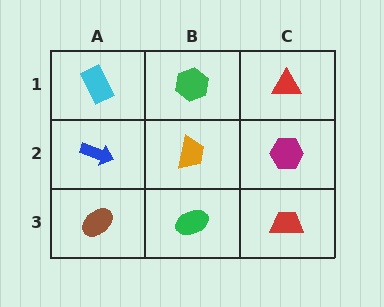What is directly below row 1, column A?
A blue arrow.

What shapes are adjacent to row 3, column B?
An orange trapezoid (row 2, column B), a brown ellipse (row 3, column A), a red trapezoid (row 3, column C).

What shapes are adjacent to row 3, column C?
A magenta hexagon (row 2, column C), a green ellipse (row 3, column B).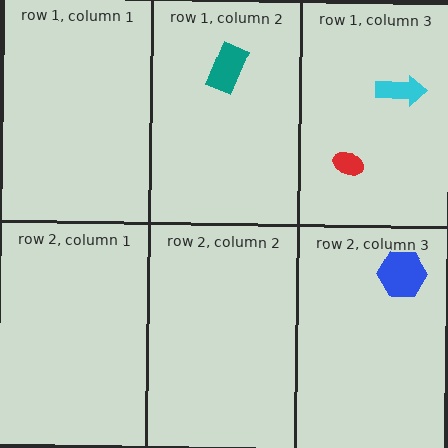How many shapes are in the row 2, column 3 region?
1.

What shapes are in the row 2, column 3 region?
The blue hexagon.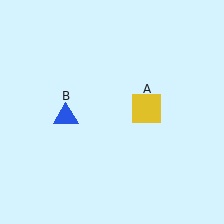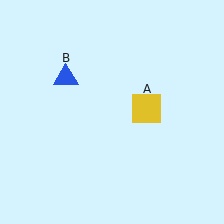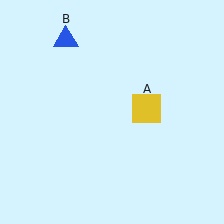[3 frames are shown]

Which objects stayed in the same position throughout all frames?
Yellow square (object A) remained stationary.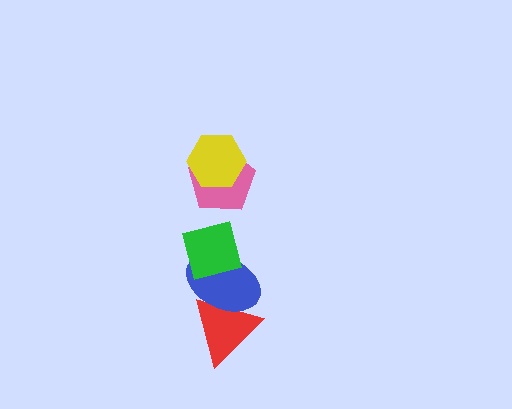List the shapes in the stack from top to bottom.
From top to bottom: the yellow hexagon, the pink pentagon, the green square, the blue ellipse, the red triangle.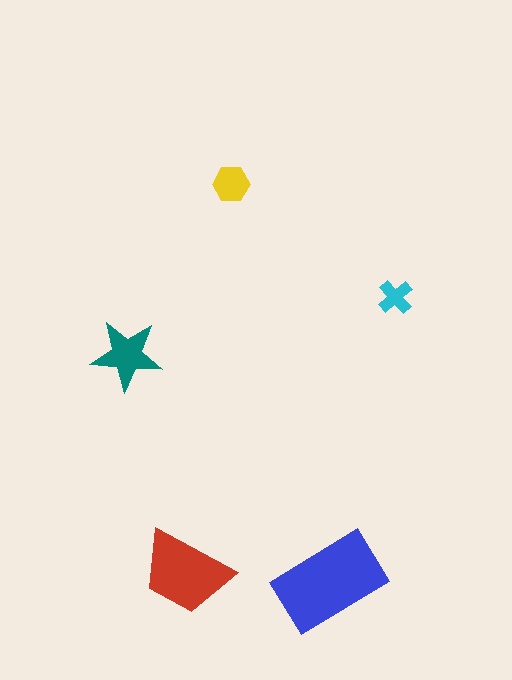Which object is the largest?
The blue rectangle.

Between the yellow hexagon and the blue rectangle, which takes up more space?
The blue rectangle.